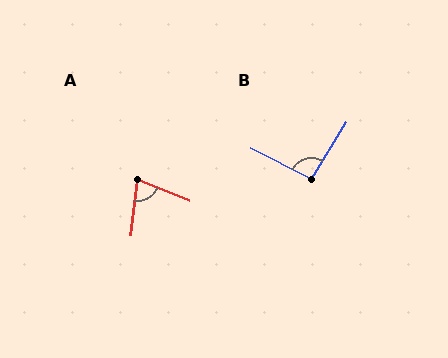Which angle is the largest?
B, at approximately 94 degrees.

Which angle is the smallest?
A, at approximately 74 degrees.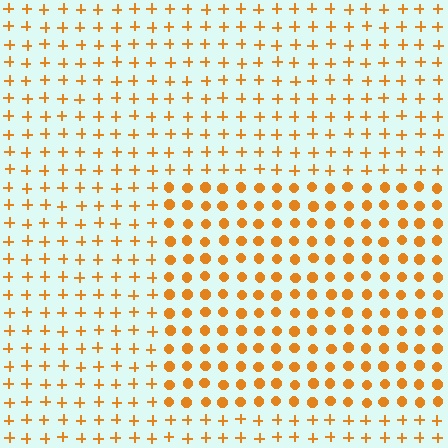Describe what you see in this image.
The image is filled with small orange elements arranged in a uniform grid. A rectangle-shaped region contains circles, while the surrounding area contains plus signs. The boundary is defined purely by the change in element shape.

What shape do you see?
I see a rectangle.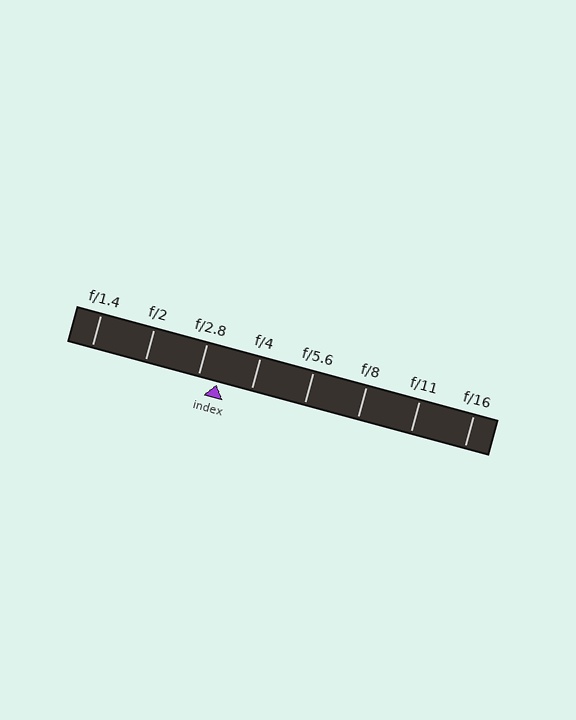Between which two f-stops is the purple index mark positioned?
The index mark is between f/2.8 and f/4.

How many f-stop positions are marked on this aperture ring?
There are 8 f-stop positions marked.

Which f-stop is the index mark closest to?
The index mark is closest to f/2.8.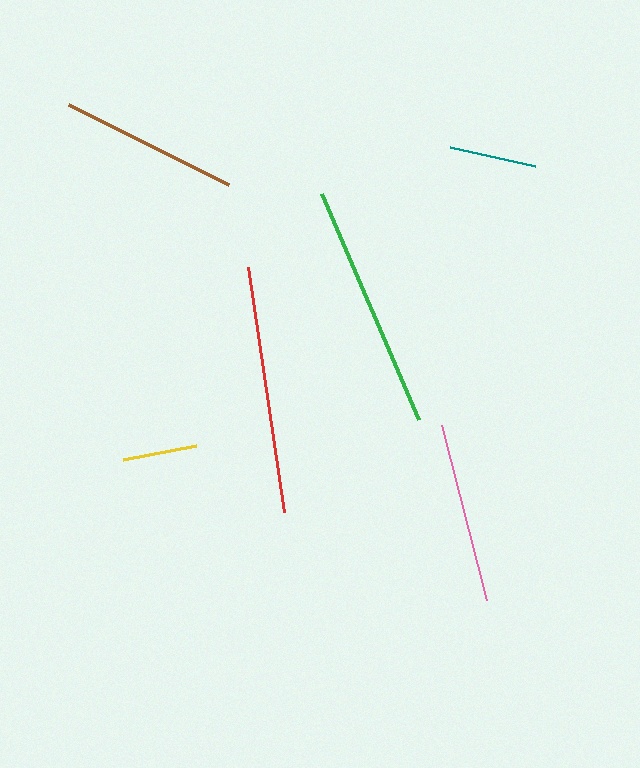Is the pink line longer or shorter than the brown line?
The pink line is longer than the brown line.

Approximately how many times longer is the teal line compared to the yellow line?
The teal line is approximately 1.2 times the length of the yellow line.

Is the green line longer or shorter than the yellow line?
The green line is longer than the yellow line.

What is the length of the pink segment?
The pink segment is approximately 180 pixels long.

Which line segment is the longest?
The red line is the longest at approximately 248 pixels.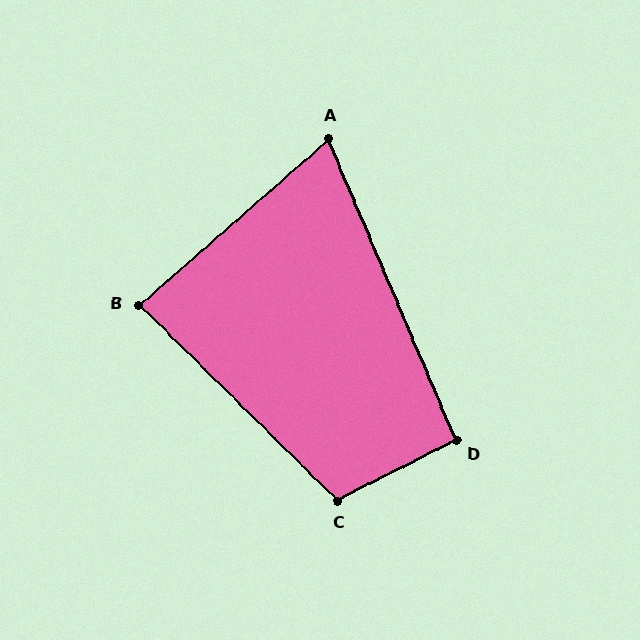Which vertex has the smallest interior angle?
A, at approximately 72 degrees.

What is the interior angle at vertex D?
Approximately 94 degrees (approximately right).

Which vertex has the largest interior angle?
C, at approximately 108 degrees.